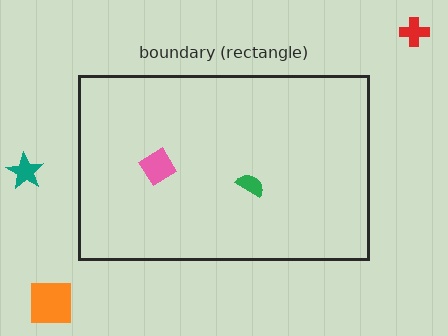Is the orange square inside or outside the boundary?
Outside.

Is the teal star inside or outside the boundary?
Outside.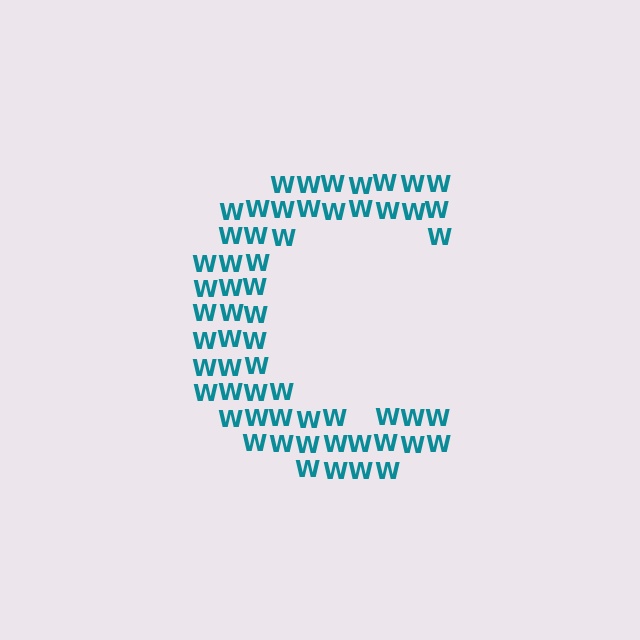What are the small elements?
The small elements are letter W's.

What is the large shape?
The large shape is the letter C.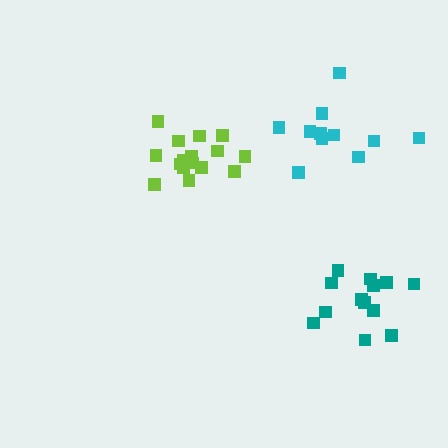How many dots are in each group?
Group 1: 16 dots, Group 2: 11 dots, Group 3: 13 dots (40 total).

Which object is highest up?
The cyan cluster is topmost.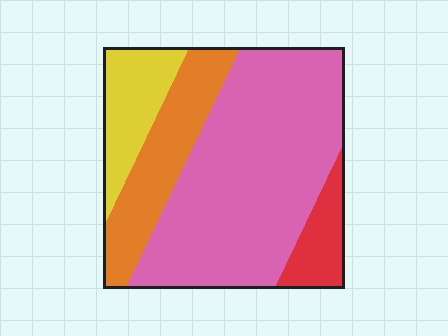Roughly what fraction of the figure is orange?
Orange takes up less than a quarter of the figure.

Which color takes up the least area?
Red, at roughly 10%.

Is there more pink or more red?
Pink.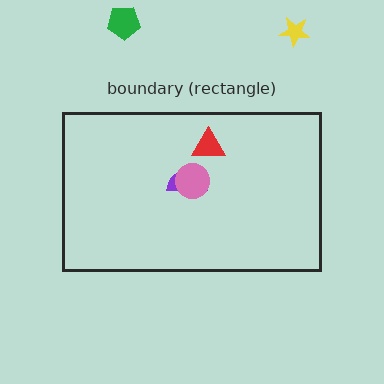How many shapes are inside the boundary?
3 inside, 2 outside.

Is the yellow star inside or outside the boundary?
Outside.